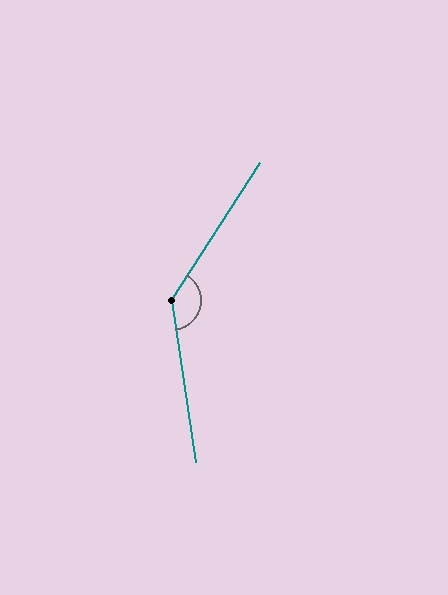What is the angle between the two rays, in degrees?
Approximately 139 degrees.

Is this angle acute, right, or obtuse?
It is obtuse.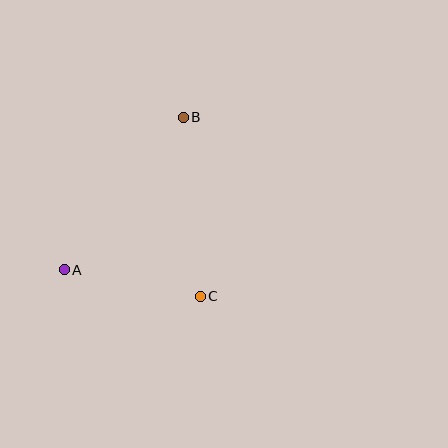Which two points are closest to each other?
Points A and C are closest to each other.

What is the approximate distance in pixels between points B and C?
The distance between B and C is approximately 180 pixels.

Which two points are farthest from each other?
Points A and B are farthest from each other.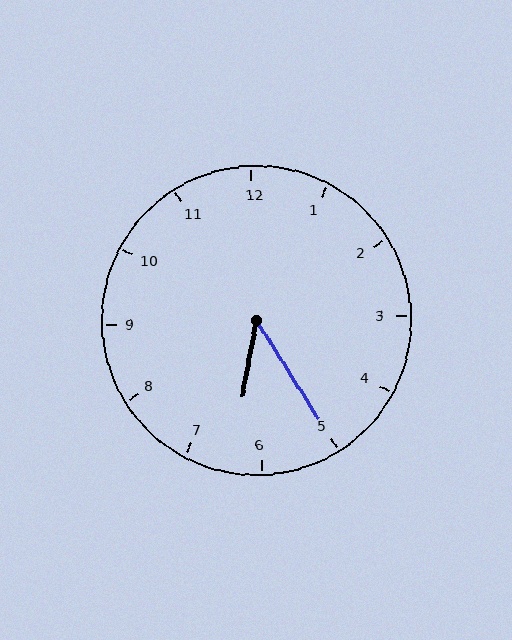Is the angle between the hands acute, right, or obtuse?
It is acute.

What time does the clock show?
6:25.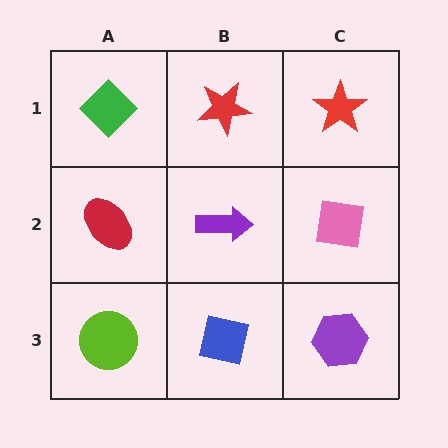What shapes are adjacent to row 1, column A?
A red ellipse (row 2, column A), a red star (row 1, column B).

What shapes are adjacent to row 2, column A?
A green diamond (row 1, column A), a lime circle (row 3, column A), a purple arrow (row 2, column B).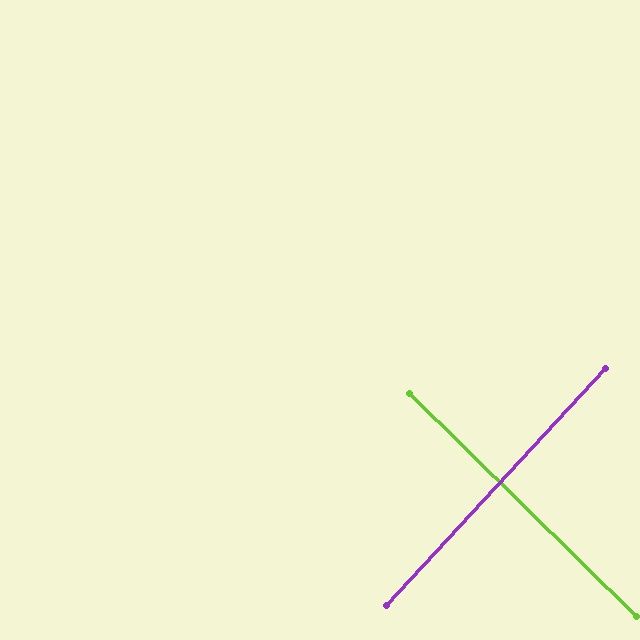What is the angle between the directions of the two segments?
Approximately 88 degrees.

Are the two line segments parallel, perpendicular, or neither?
Perpendicular — they meet at approximately 88°.